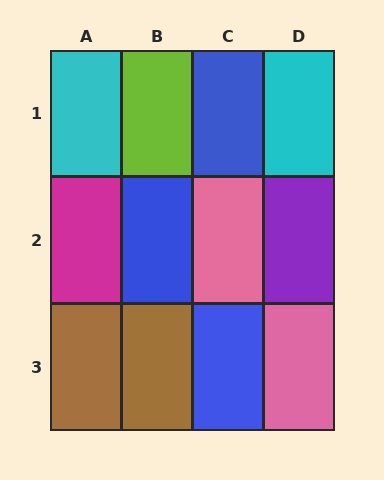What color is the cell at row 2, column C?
Pink.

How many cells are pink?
2 cells are pink.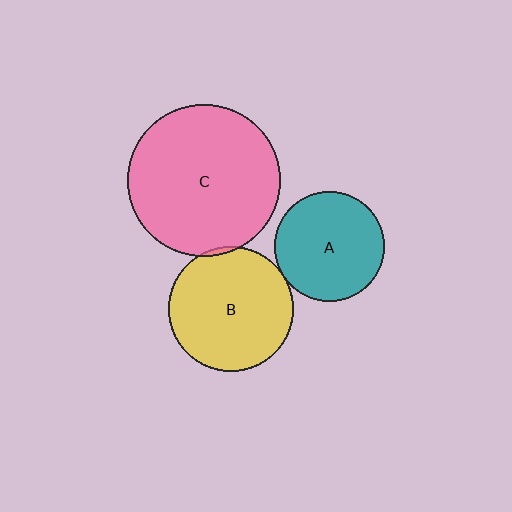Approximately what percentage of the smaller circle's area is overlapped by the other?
Approximately 5%.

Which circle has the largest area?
Circle C (pink).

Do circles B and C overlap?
Yes.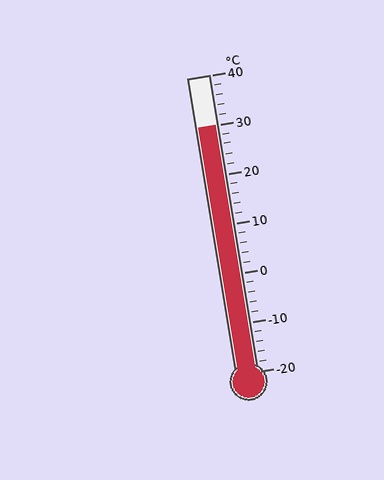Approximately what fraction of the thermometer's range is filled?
The thermometer is filled to approximately 85% of its range.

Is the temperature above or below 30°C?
The temperature is at 30°C.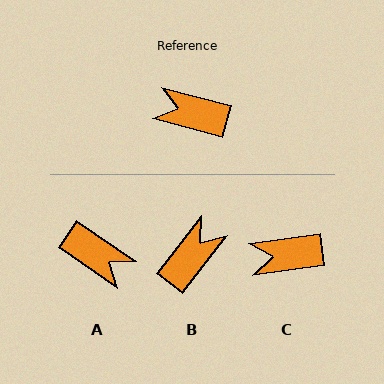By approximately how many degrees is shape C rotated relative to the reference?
Approximately 23 degrees counter-clockwise.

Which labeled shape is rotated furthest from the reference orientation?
A, about 160 degrees away.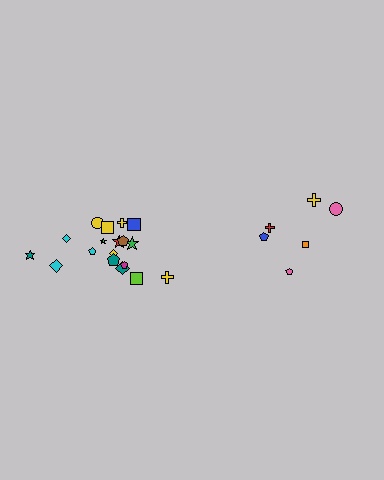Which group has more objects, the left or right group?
The left group.